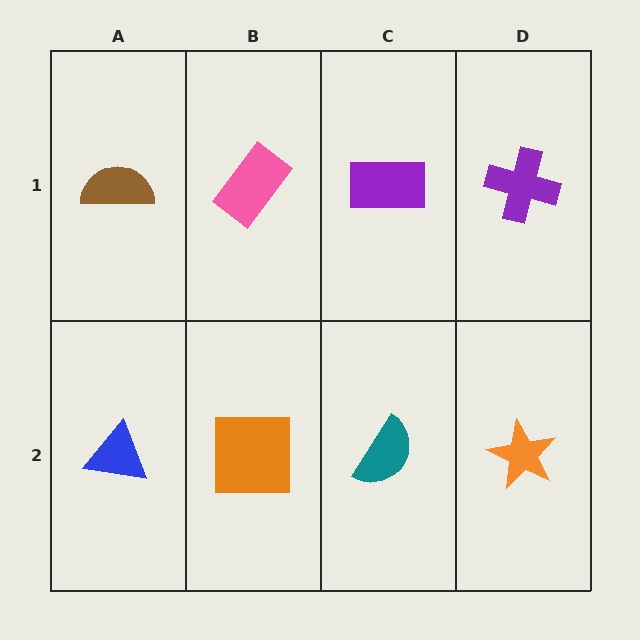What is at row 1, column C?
A purple rectangle.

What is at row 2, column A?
A blue triangle.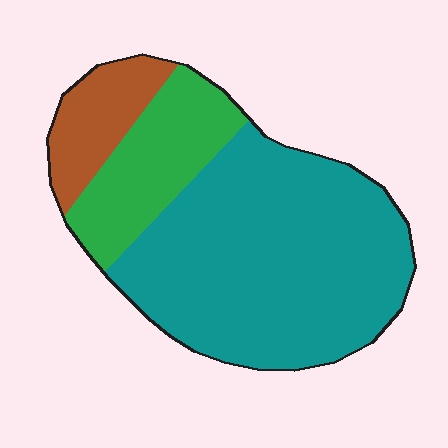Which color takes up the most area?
Teal, at roughly 65%.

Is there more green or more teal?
Teal.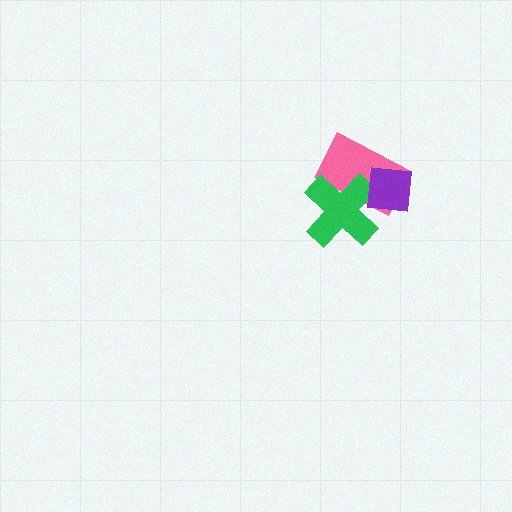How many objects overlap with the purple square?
2 objects overlap with the purple square.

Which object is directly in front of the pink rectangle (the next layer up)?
The green cross is directly in front of the pink rectangle.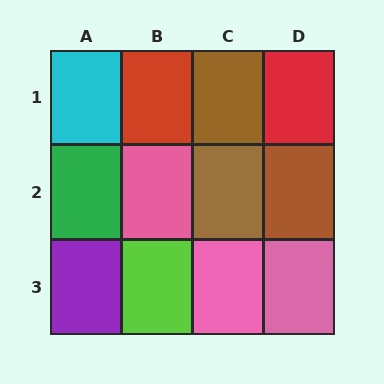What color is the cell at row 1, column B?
Red.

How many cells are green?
1 cell is green.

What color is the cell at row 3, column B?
Lime.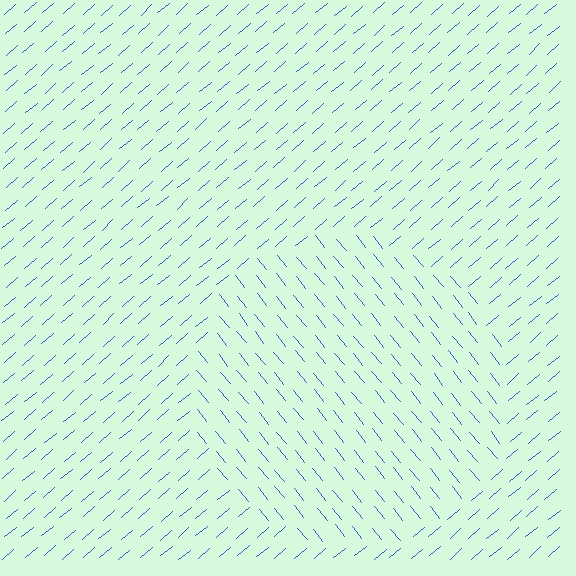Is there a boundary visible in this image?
Yes, there is a texture boundary formed by a change in line orientation.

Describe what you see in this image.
The image is filled with small blue line segments. A circle region in the image has lines oriented differently from the surrounding lines, creating a visible texture boundary.